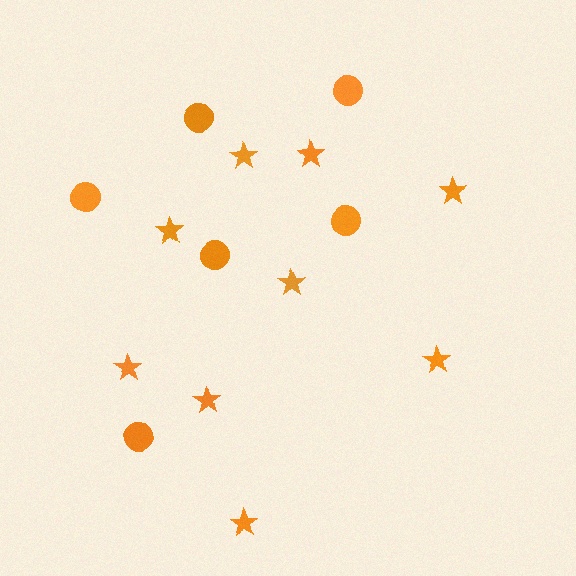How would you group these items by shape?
There are 2 groups: one group of circles (6) and one group of stars (9).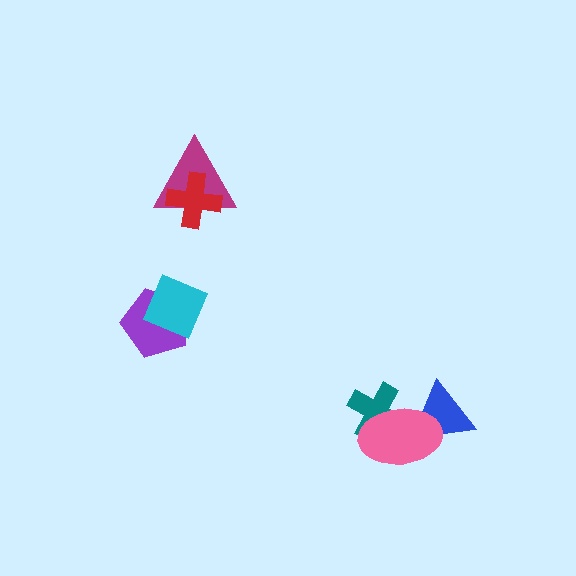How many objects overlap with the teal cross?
1 object overlaps with the teal cross.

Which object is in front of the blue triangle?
The pink ellipse is in front of the blue triangle.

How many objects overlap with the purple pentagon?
1 object overlaps with the purple pentagon.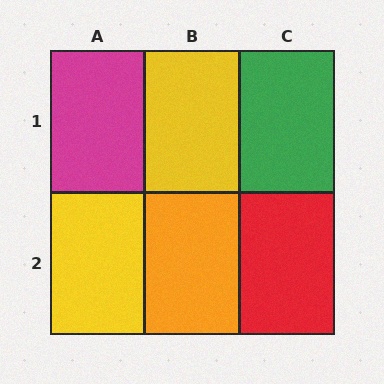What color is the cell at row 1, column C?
Green.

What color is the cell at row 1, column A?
Magenta.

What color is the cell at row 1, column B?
Yellow.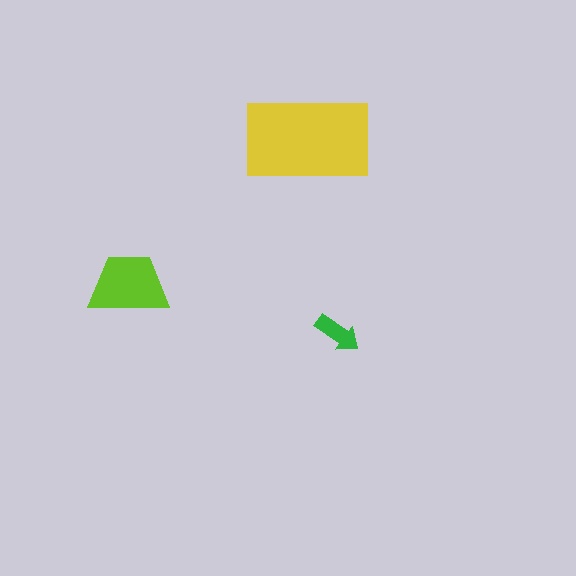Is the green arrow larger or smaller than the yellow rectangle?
Smaller.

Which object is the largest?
The yellow rectangle.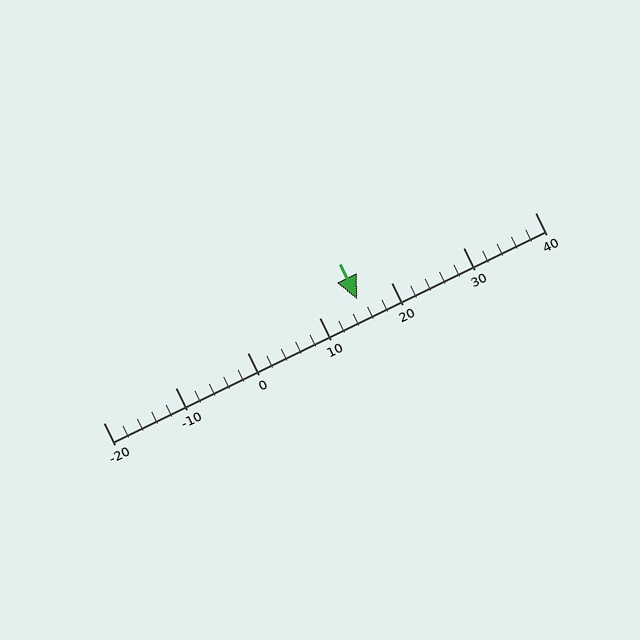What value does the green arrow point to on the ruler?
The green arrow points to approximately 15.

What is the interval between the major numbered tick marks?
The major tick marks are spaced 10 units apart.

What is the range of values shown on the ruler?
The ruler shows values from -20 to 40.